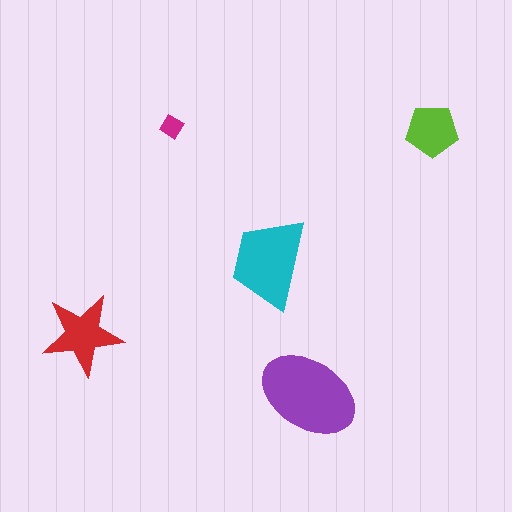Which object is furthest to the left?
The red star is leftmost.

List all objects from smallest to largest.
The magenta diamond, the lime pentagon, the red star, the cyan trapezoid, the purple ellipse.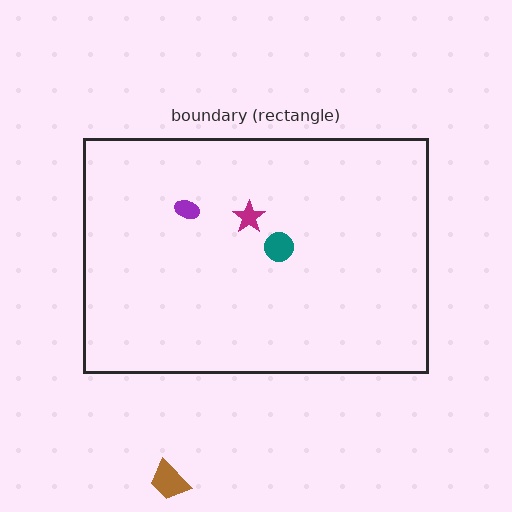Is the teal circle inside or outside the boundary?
Inside.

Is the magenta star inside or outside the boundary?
Inside.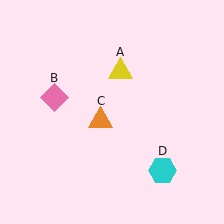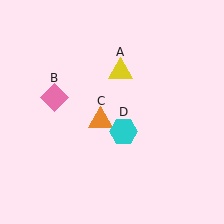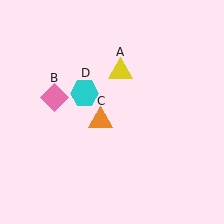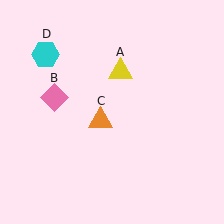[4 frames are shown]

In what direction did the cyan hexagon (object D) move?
The cyan hexagon (object D) moved up and to the left.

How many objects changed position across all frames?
1 object changed position: cyan hexagon (object D).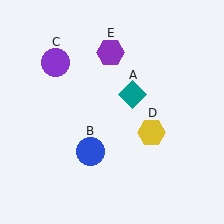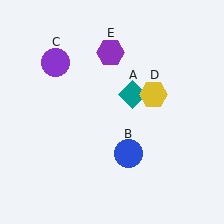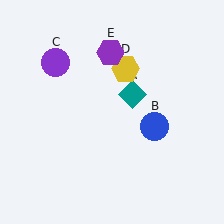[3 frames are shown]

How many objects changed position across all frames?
2 objects changed position: blue circle (object B), yellow hexagon (object D).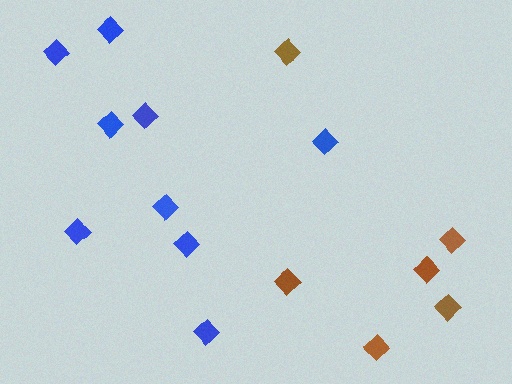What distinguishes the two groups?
There are 2 groups: one group of brown diamonds (6) and one group of blue diamonds (9).